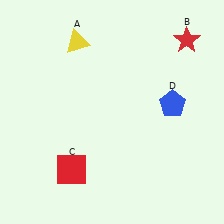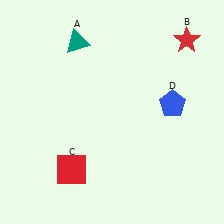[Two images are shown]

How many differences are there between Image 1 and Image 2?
There is 1 difference between the two images.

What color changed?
The triangle (A) changed from yellow in Image 1 to teal in Image 2.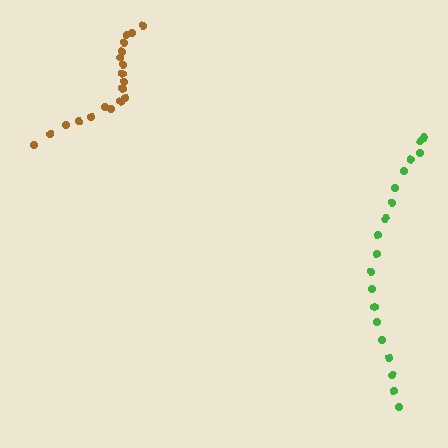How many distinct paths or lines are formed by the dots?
There are 2 distinct paths.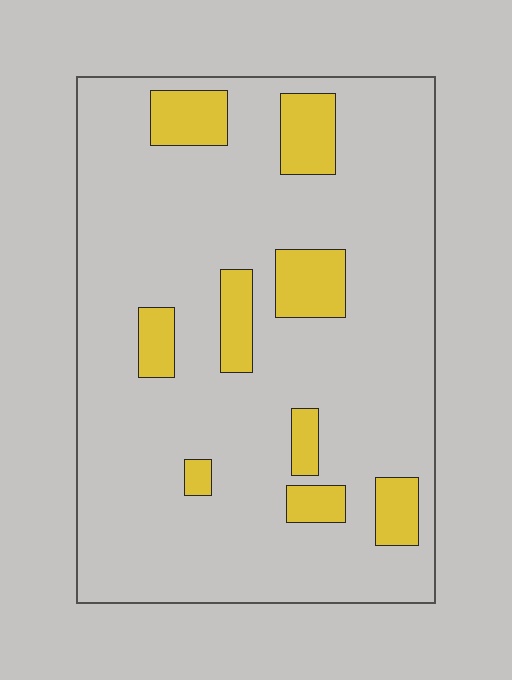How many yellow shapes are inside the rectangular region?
9.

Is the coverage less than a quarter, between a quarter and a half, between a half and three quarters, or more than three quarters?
Less than a quarter.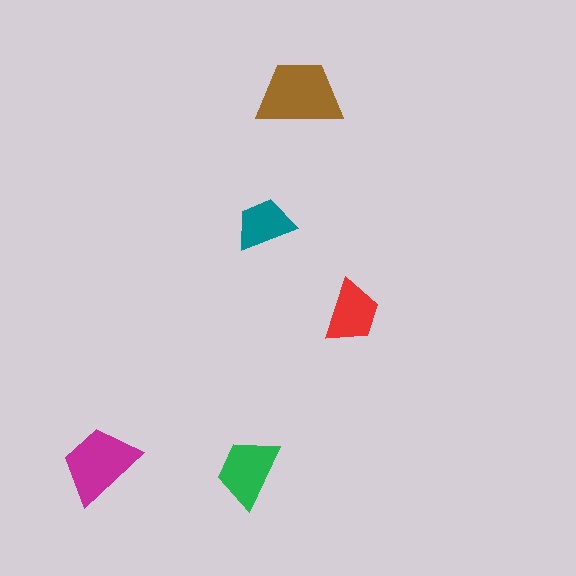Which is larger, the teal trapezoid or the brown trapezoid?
The brown one.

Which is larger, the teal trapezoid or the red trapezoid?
The red one.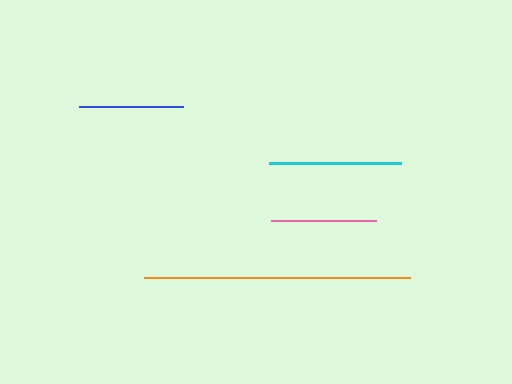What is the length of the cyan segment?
The cyan segment is approximately 132 pixels long.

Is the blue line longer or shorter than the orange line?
The orange line is longer than the blue line.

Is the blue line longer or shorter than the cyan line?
The cyan line is longer than the blue line.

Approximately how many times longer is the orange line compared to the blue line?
The orange line is approximately 2.6 times the length of the blue line.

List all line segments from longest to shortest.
From longest to shortest: orange, cyan, pink, blue.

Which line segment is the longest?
The orange line is the longest at approximately 267 pixels.